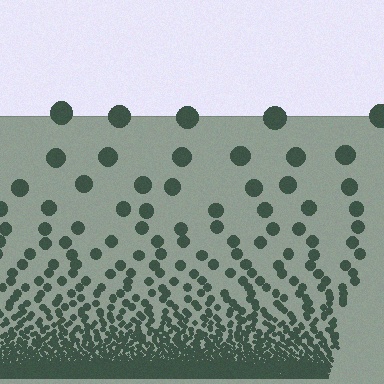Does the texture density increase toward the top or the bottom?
Density increases toward the bottom.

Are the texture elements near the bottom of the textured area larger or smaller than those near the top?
Smaller. The gradient is inverted — elements near the bottom are smaller and denser.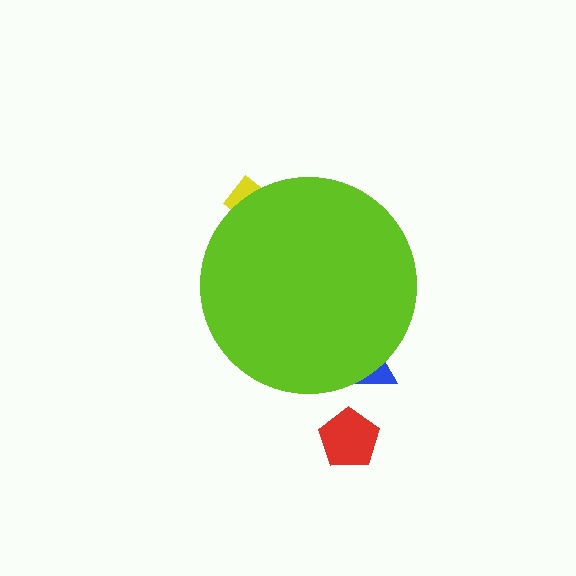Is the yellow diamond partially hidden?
Yes, the yellow diamond is partially hidden behind the lime circle.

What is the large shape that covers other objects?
A lime circle.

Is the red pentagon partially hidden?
No, the red pentagon is fully visible.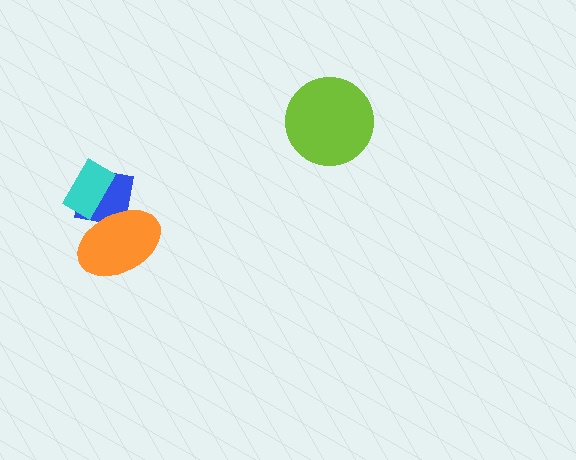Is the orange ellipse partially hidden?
Yes, it is partially covered by another shape.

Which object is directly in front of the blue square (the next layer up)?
The orange ellipse is directly in front of the blue square.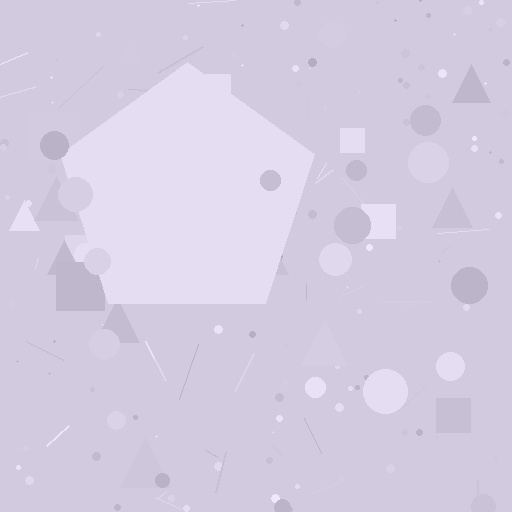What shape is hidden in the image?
A pentagon is hidden in the image.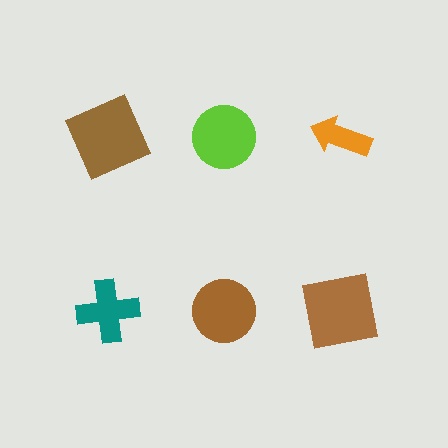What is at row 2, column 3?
A brown square.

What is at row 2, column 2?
A brown circle.